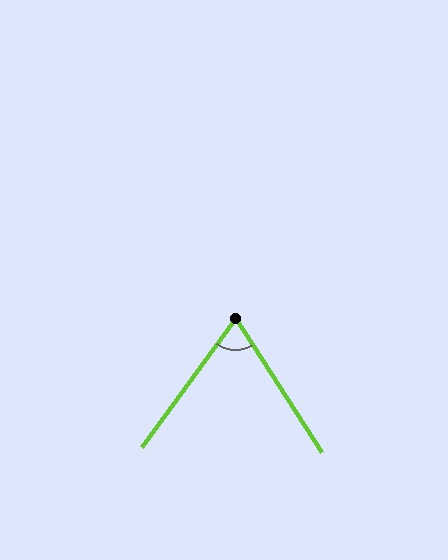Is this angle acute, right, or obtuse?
It is acute.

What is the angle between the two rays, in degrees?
Approximately 69 degrees.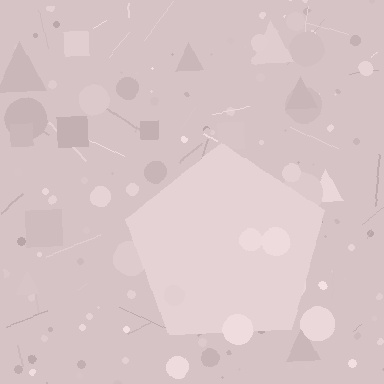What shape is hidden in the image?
A pentagon is hidden in the image.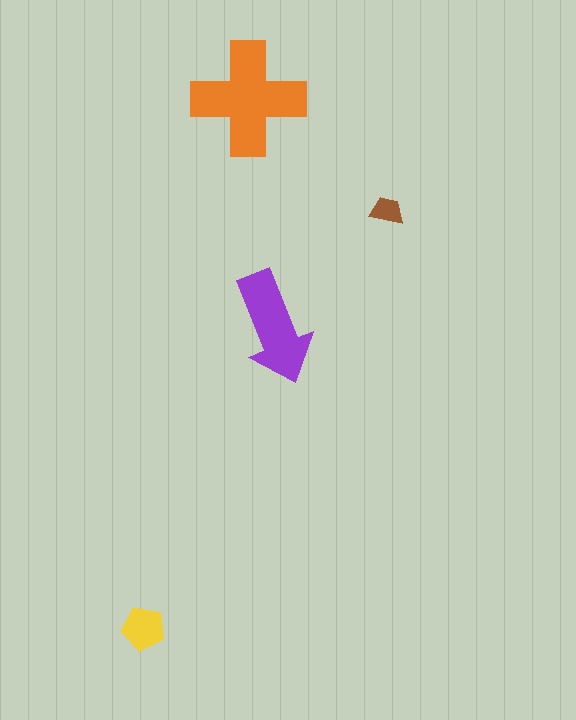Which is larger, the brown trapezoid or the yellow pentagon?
The yellow pentagon.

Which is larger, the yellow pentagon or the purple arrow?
The purple arrow.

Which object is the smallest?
The brown trapezoid.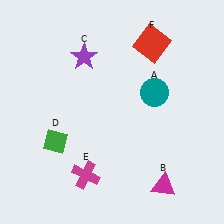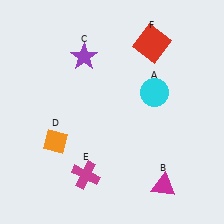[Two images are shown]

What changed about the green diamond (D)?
In Image 1, D is green. In Image 2, it changed to orange.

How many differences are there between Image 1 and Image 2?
There are 2 differences between the two images.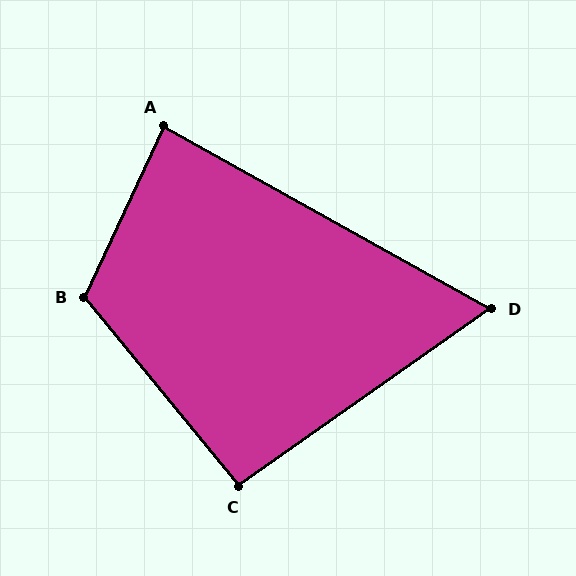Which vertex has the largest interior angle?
B, at approximately 116 degrees.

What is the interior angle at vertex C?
Approximately 94 degrees (approximately right).